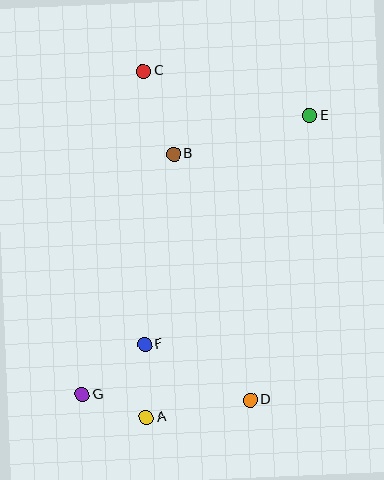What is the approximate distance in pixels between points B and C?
The distance between B and C is approximately 88 pixels.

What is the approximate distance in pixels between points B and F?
The distance between B and F is approximately 193 pixels.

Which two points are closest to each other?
Points A and G are closest to each other.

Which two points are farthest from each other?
Points E and G are farthest from each other.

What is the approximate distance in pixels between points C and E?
The distance between C and E is approximately 172 pixels.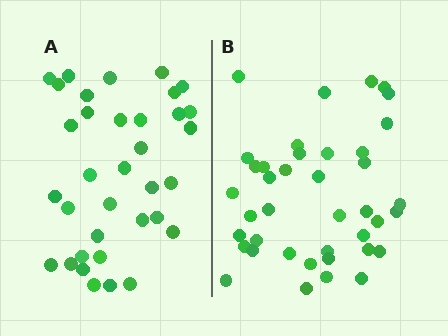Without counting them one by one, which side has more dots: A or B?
Region B (the right region) has more dots.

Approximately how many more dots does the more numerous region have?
Region B has about 5 more dots than region A.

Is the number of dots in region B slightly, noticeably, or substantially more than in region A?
Region B has only slightly more — the two regions are fairly close. The ratio is roughly 1.1 to 1.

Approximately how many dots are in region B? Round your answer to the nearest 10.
About 40 dots.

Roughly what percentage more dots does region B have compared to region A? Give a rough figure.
About 15% more.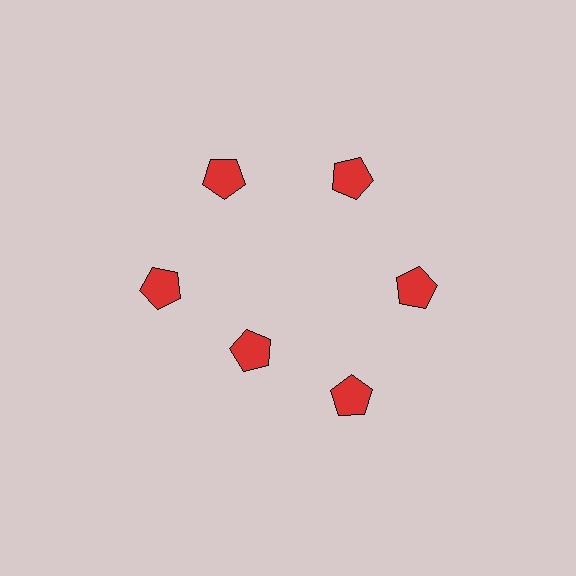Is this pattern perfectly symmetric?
No. The 6 red pentagons are arranged in a ring, but one element near the 7 o'clock position is pulled inward toward the center, breaking the 6-fold rotational symmetry.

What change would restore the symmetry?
The symmetry would be restored by moving it outward, back onto the ring so that all 6 pentagons sit at equal angles and equal distance from the center.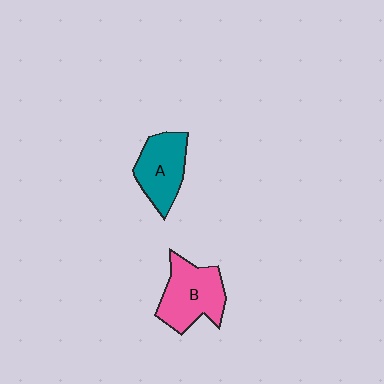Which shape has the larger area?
Shape B (pink).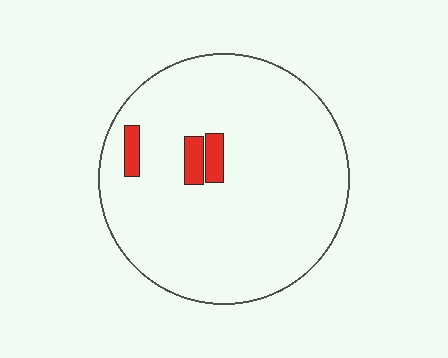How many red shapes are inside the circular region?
3.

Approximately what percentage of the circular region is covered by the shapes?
Approximately 5%.